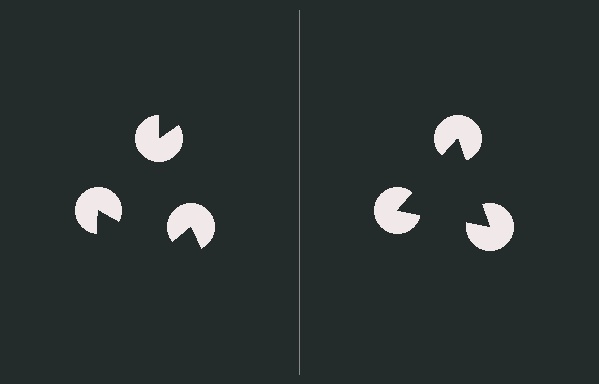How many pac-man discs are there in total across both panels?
6 — 3 on each side.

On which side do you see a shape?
An illusory triangle appears on the right side. On the left side the wedge cuts are rotated, so no coherent shape forms.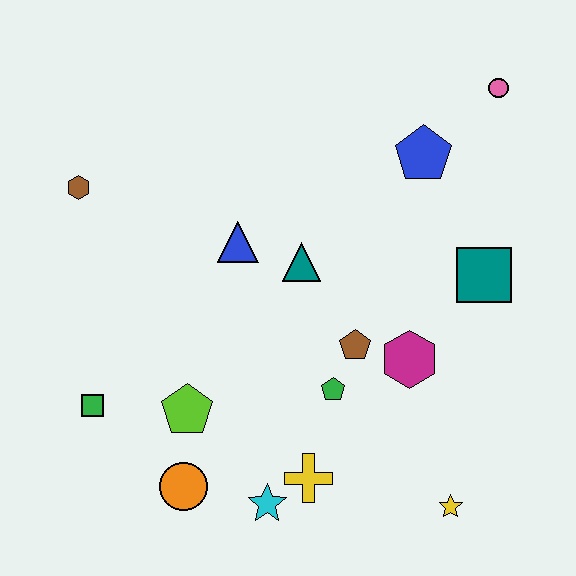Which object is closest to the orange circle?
The lime pentagon is closest to the orange circle.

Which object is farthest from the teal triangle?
The yellow star is farthest from the teal triangle.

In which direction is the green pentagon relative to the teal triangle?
The green pentagon is below the teal triangle.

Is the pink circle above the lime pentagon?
Yes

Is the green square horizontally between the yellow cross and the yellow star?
No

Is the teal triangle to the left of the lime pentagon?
No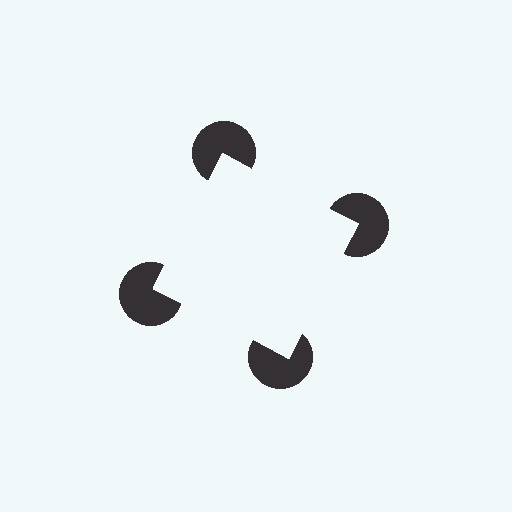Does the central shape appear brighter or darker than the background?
It typically appears slightly brighter than the background, even though no actual brightness change is drawn.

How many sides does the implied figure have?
4 sides.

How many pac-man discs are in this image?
There are 4 — one at each vertex of the illusory square.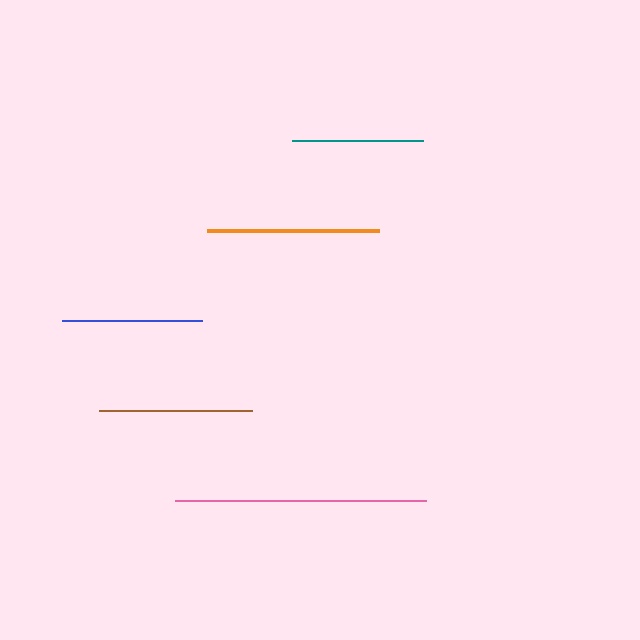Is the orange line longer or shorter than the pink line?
The pink line is longer than the orange line.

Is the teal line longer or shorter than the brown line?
The brown line is longer than the teal line.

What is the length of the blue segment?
The blue segment is approximately 140 pixels long.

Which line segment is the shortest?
The teal line is the shortest at approximately 131 pixels.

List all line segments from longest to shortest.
From longest to shortest: pink, orange, brown, blue, teal.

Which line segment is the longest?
The pink line is the longest at approximately 251 pixels.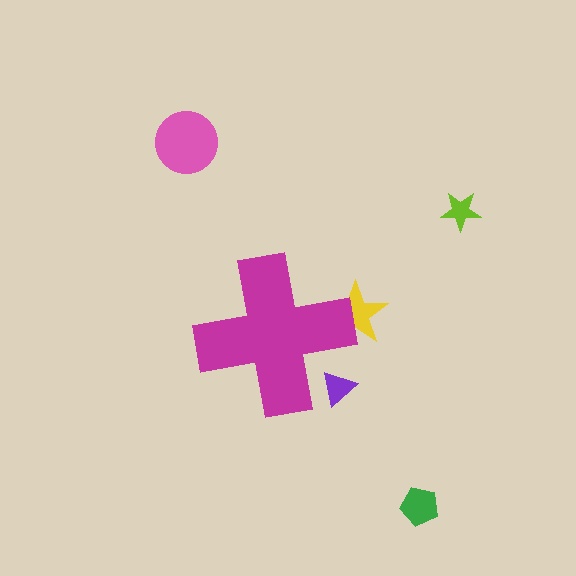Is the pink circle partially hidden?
No, the pink circle is fully visible.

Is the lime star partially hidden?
No, the lime star is fully visible.